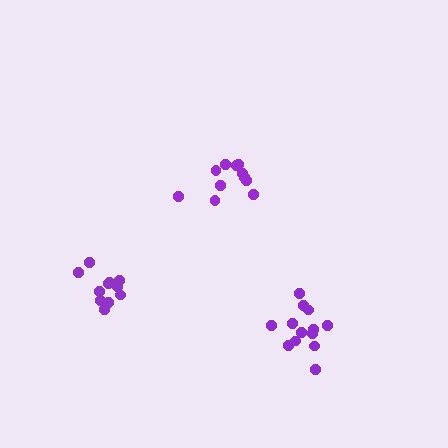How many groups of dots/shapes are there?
There are 3 groups.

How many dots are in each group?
Group 1: 13 dots, Group 2: 11 dots, Group 3: 11 dots (35 total).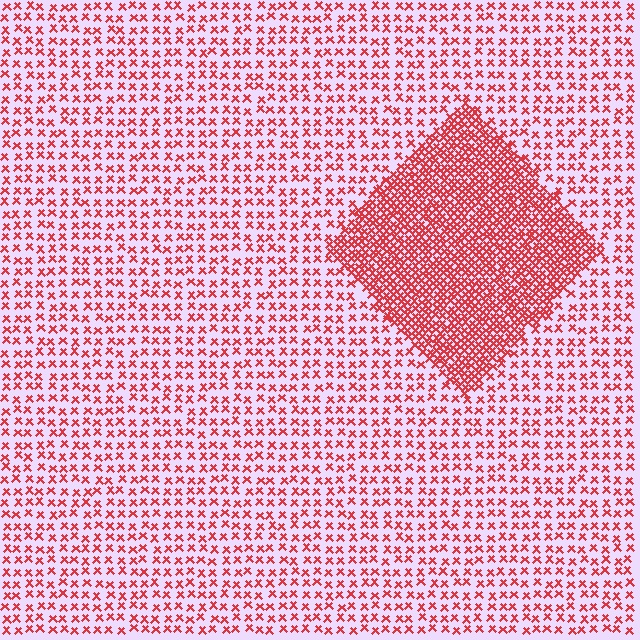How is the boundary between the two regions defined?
The boundary is defined by a change in element density (approximately 2.6x ratio). All elements are the same color, size, and shape.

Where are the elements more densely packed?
The elements are more densely packed inside the diamond boundary.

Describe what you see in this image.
The image contains small red elements arranged at two different densities. A diamond-shaped region is visible where the elements are more densely packed than the surrounding area.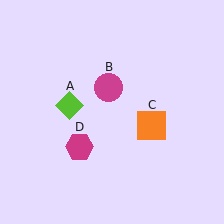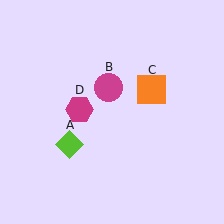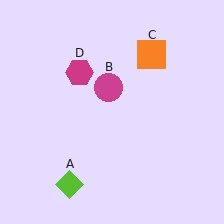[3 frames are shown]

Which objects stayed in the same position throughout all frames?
Magenta circle (object B) remained stationary.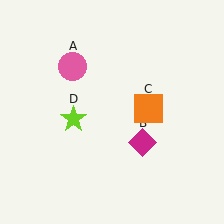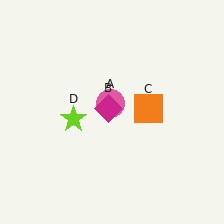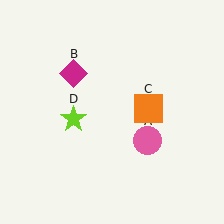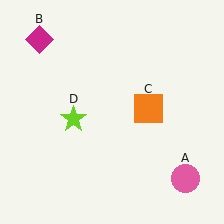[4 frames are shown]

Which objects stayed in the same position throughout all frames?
Orange square (object C) and lime star (object D) remained stationary.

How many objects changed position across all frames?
2 objects changed position: pink circle (object A), magenta diamond (object B).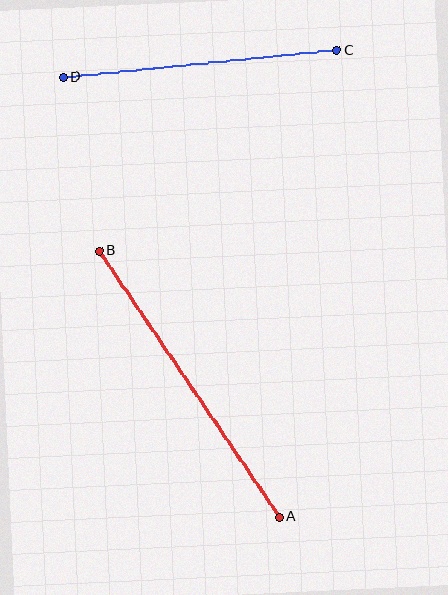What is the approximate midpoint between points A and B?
The midpoint is at approximately (189, 384) pixels.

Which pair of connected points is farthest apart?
Points A and B are farthest apart.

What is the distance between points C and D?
The distance is approximately 275 pixels.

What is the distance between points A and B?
The distance is approximately 322 pixels.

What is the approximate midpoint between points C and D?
The midpoint is at approximately (200, 64) pixels.